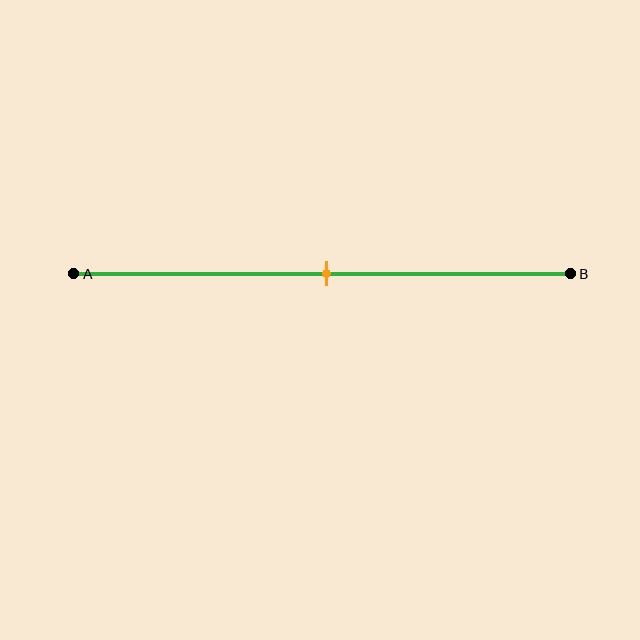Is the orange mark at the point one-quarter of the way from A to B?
No, the mark is at about 50% from A, not at the 25% one-quarter point.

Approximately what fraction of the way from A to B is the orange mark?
The orange mark is approximately 50% of the way from A to B.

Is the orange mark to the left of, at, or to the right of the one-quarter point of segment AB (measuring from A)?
The orange mark is to the right of the one-quarter point of segment AB.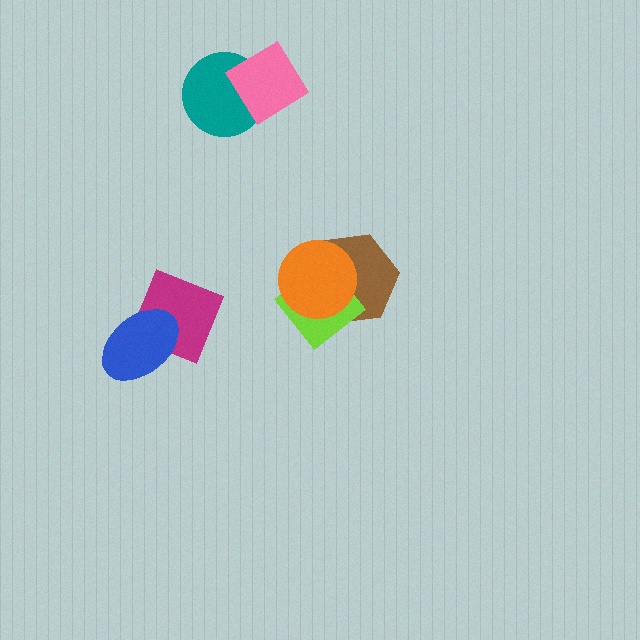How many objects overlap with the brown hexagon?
2 objects overlap with the brown hexagon.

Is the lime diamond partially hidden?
Yes, it is partially covered by another shape.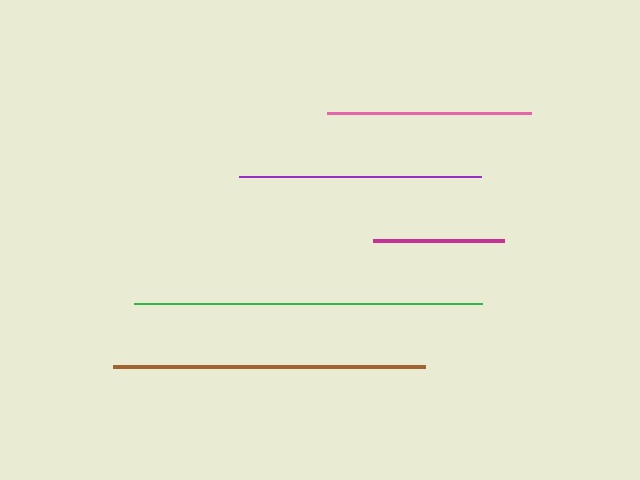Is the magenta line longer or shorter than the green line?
The green line is longer than the magenta line.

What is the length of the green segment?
The green segment is approximately 348 pixels long.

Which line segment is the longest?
The green line is the longest at approximately 348 pixels.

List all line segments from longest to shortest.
From longest to shortest: green, brown, purple, pink, magenta.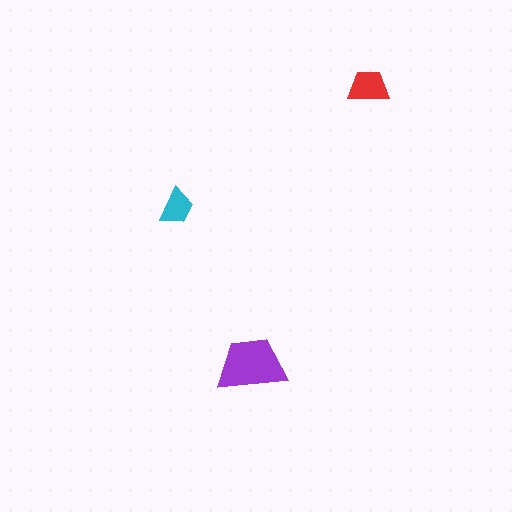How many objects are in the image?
There are 3 objects in the image.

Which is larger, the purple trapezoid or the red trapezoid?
The purple one.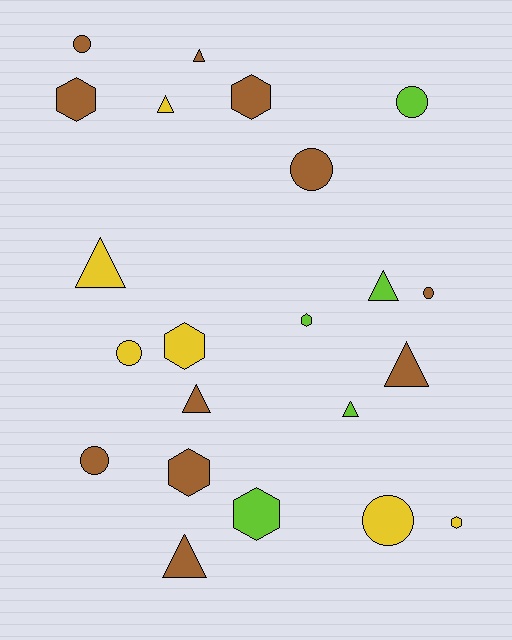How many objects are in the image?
There are 22 objects.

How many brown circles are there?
There are 4 brown circles.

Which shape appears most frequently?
Triangle, with 8 objects.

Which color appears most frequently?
Brown, with 11 objects.